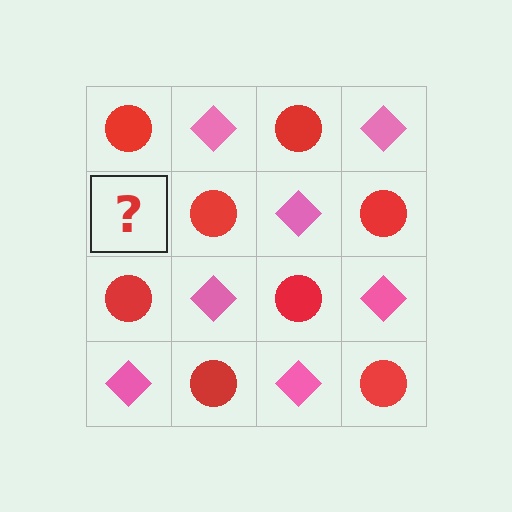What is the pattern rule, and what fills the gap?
The rule is that it alternates red circle and pink diamond in a checkerboard pattern. The gap should be filled with a pink diamond.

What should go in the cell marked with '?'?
The missing cell should contain a pink diamond.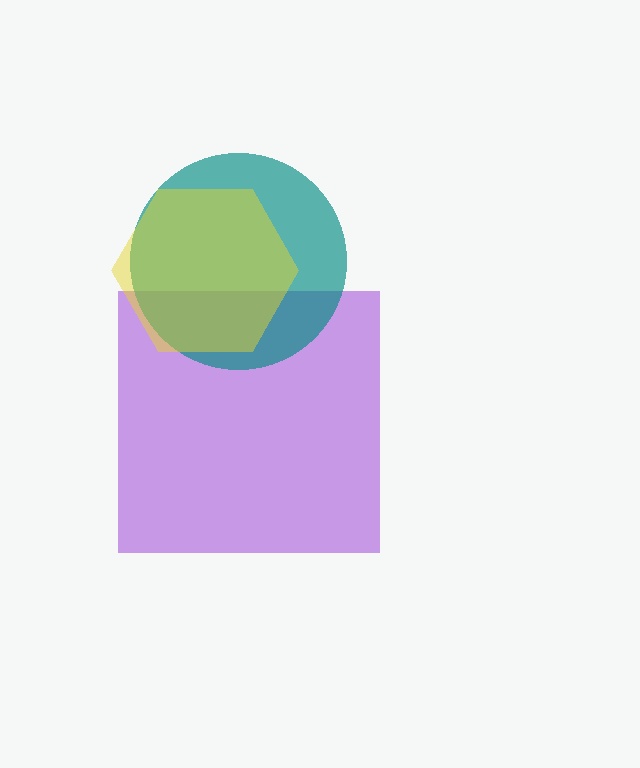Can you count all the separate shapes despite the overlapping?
Yes, there are 3 separate shapes.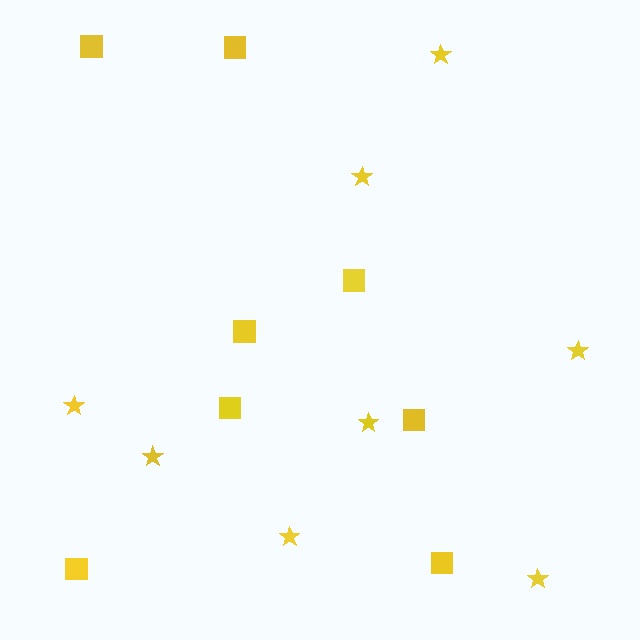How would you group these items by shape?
There are 2 groups: one group of stars (8) and one group of squares (8).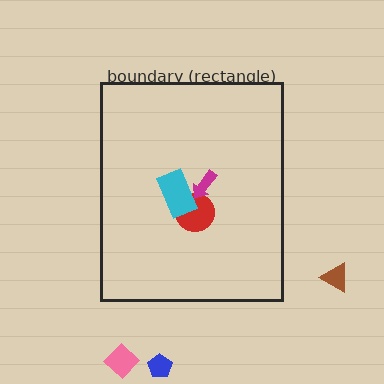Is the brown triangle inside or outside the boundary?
Outside.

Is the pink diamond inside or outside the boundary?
Outside.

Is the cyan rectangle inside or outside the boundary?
Inside.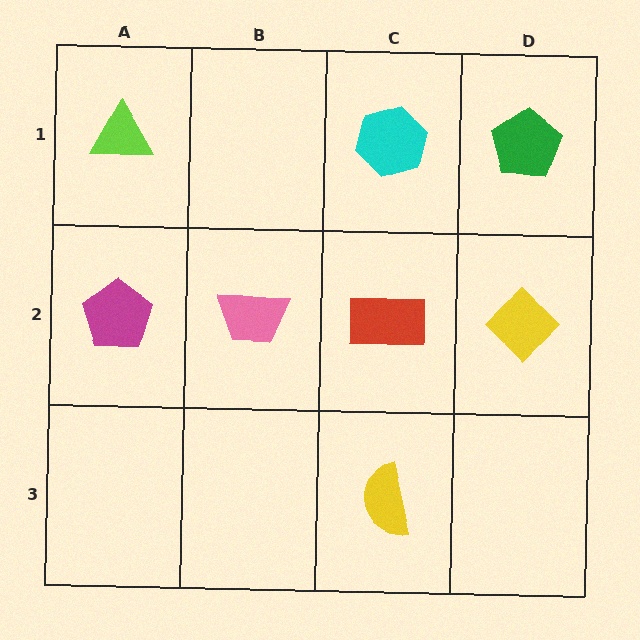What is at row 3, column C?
A yellow semicircle.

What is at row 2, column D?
A yellow diamond.